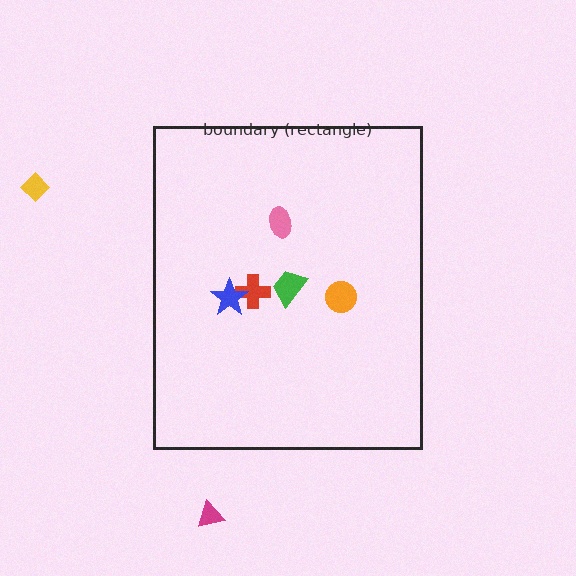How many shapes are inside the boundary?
5 inside, 2 outside.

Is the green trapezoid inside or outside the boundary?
Inside.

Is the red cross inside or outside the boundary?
Inside.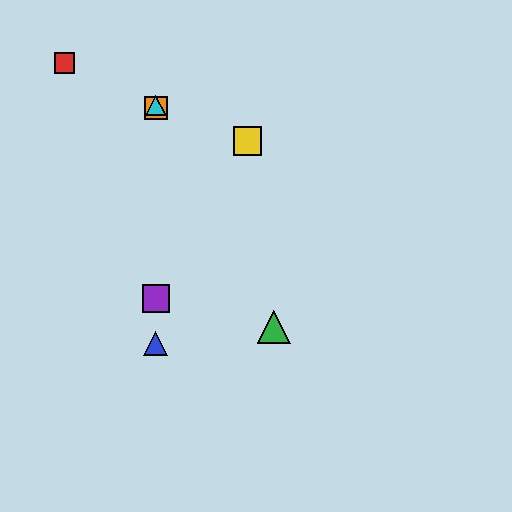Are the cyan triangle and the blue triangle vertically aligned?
Yes, both are at x≈156.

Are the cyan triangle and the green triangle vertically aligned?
No, the cyan triangle is at x≈156 and the green triangle is at x≈274.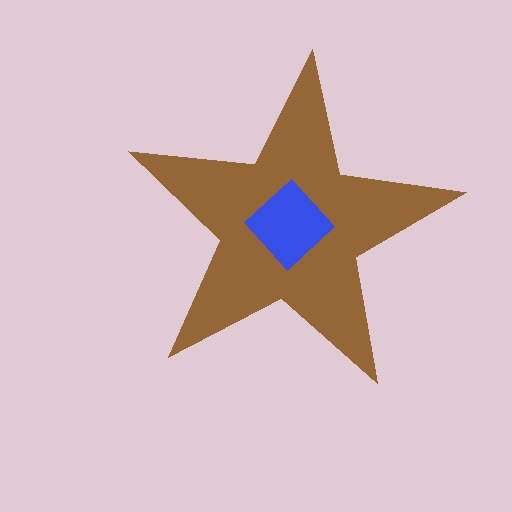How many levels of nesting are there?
2.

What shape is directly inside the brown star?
The blue diamond.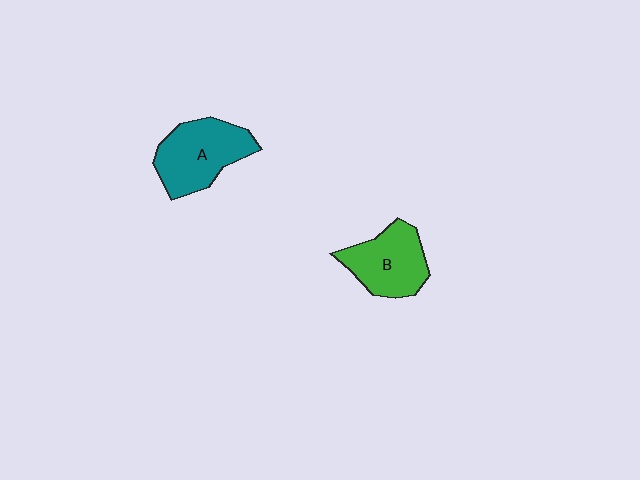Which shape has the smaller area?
Shape B (green).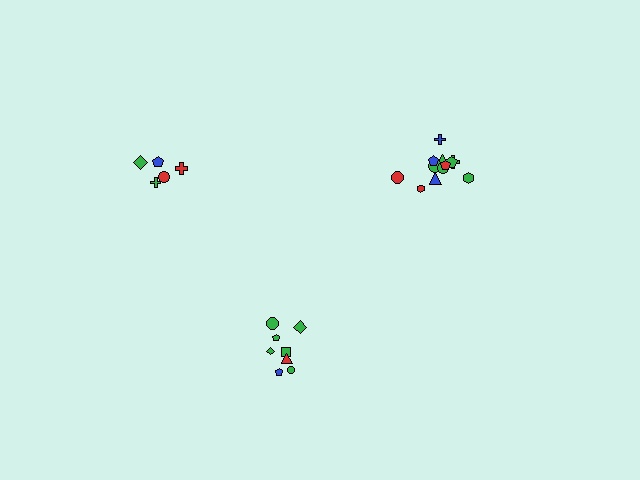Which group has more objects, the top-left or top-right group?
The top-right group.